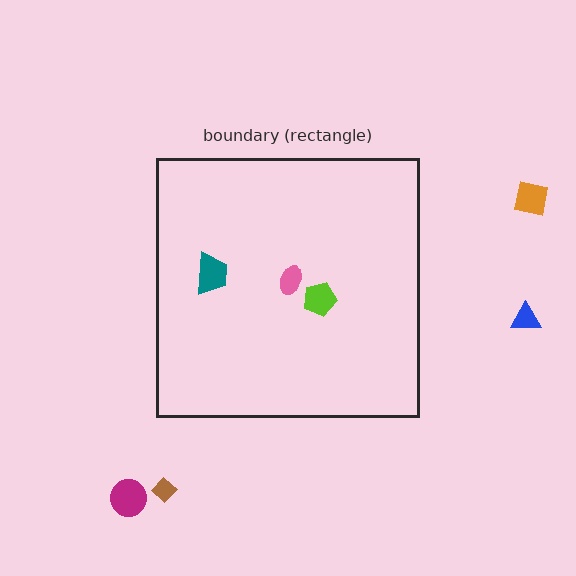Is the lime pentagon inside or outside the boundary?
Inside.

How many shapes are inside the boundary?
3 inside, 4 outside.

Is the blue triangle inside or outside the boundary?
Outside.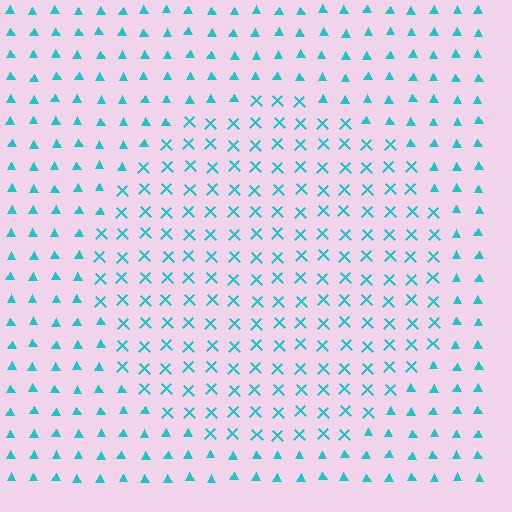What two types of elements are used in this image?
The image uses X marks inside the circle region and triangles outside it.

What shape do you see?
I see a circle.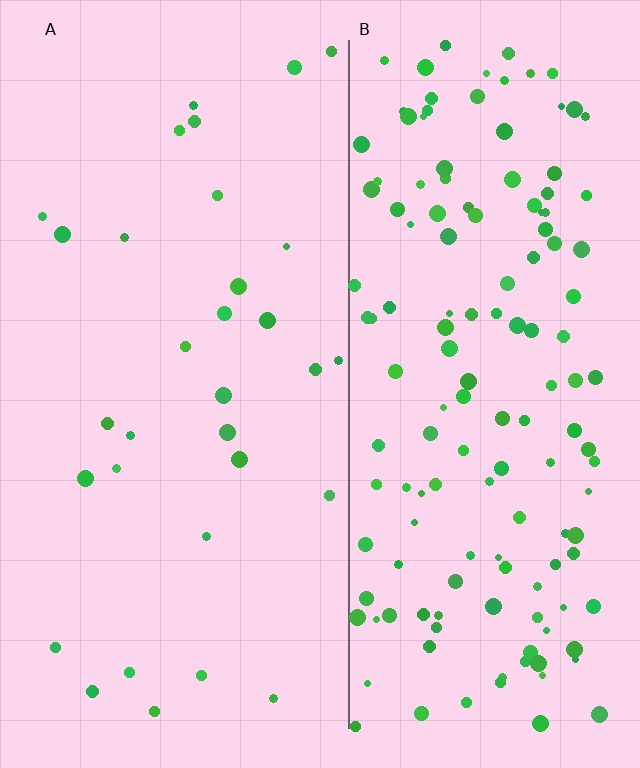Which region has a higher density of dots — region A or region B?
B (the right).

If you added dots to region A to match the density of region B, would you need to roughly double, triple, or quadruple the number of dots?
Approximately quadruple.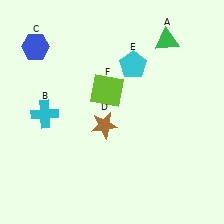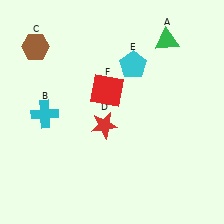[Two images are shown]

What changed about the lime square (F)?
In Image 1, F is lime. In Image 2, it changed to red.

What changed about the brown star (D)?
In Image 1, D is brown. In Image 2, it changed to red.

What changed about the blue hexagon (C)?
In Image 1, C is blue. In Image 2, it changed to brown.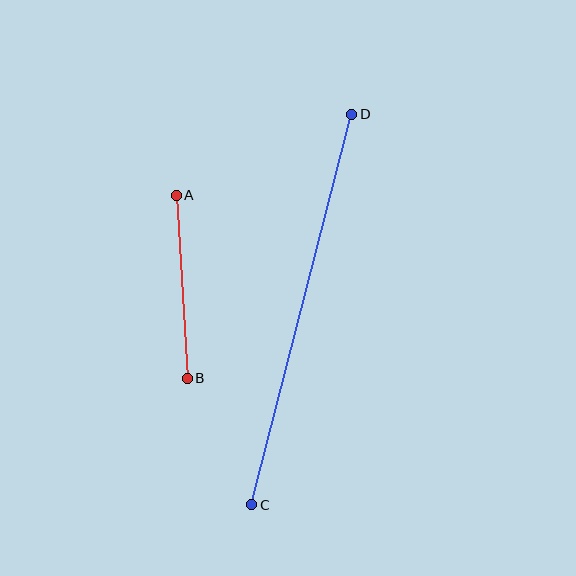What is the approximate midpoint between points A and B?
The midpoint is at approximately (182, 287) pixels.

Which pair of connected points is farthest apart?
Points C and D are farthest apart.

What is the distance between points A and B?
The distance is approximately 183 pixels.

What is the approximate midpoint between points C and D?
The midpoint is at approximately (302, 309) pixels.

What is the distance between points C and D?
The distance is approximately 403 pixels.